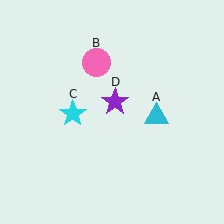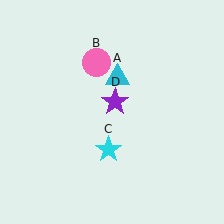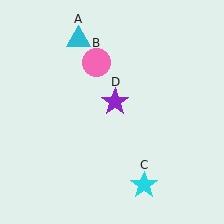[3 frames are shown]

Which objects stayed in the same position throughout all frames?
Pink circle (object B) and purple star (object D) remained stationary.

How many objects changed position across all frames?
2 objects changed position: cyan triangle (object A), cyan star (object C).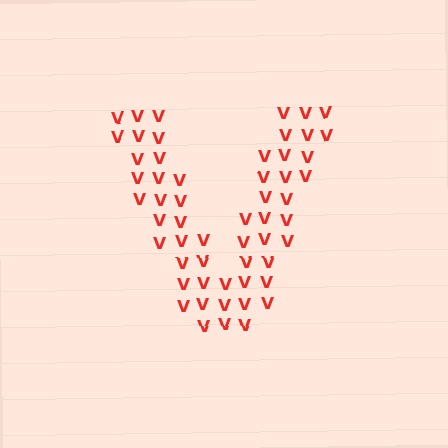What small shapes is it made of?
It is made of small letter V's.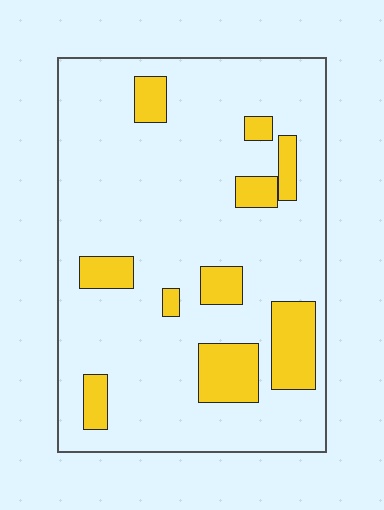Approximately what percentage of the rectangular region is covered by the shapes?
Approximately 15%.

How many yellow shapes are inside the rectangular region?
10.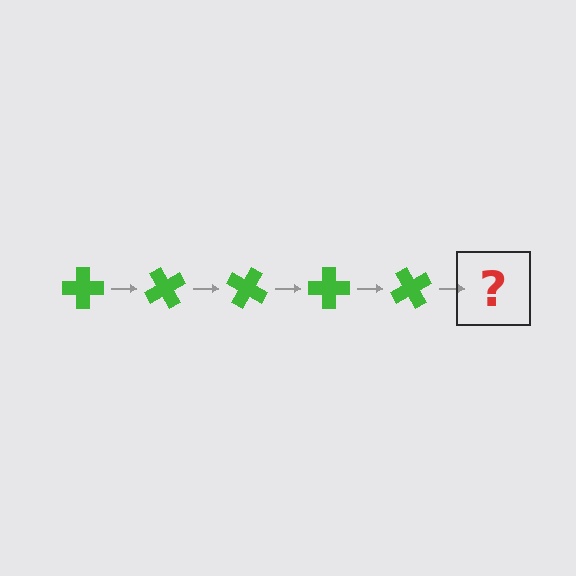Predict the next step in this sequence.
The next step is a green cross rotated 300 degrees.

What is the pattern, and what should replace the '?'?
The pattern is that the cross rotates 60 degrees each step. The '?' should be a green cross rotated 300 degrees.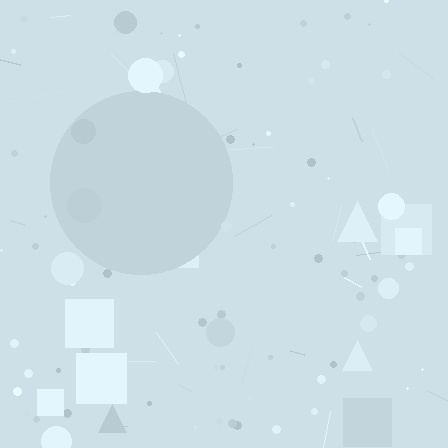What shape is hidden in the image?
A circle is hidden in the image.